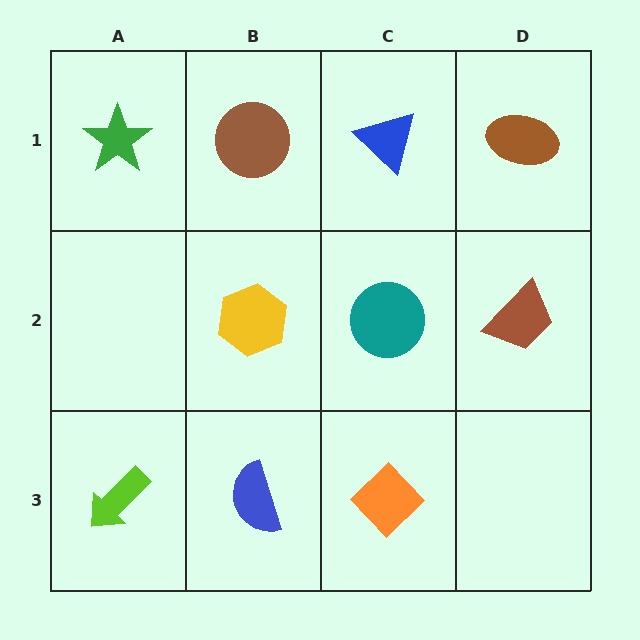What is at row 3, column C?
An orange diamond.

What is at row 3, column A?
A lime arrow.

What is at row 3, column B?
A blue semicircle.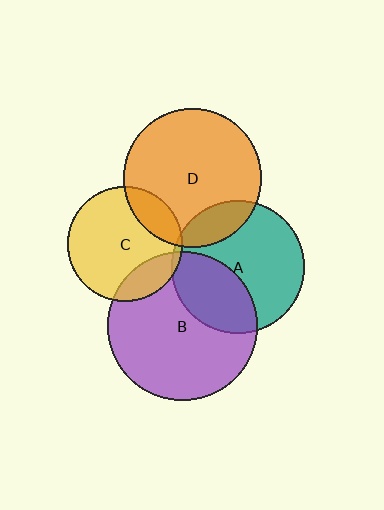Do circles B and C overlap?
Yes.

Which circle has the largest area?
Circle B (purple).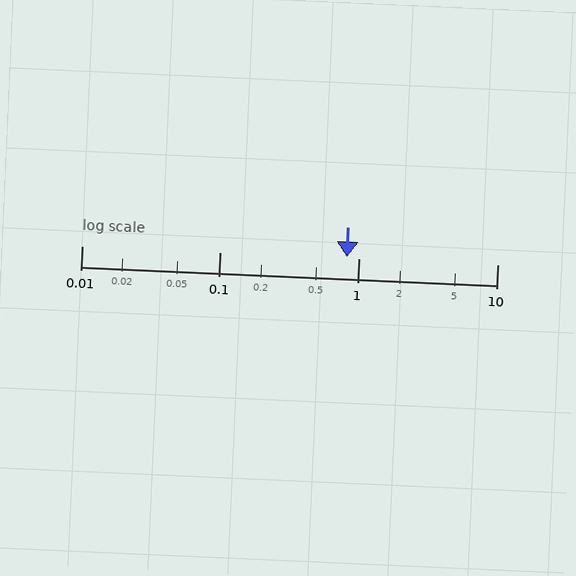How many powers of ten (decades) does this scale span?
The scale spans 3 decades, from 0.01 to 10.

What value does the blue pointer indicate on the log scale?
The pointer indicates approximately 0.82.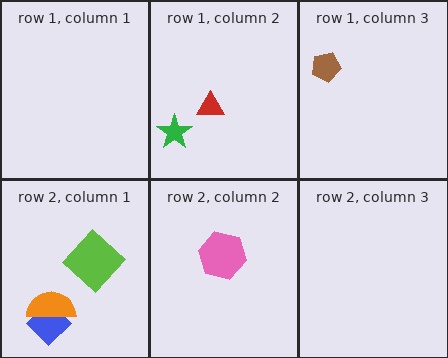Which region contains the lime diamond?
The row 2, column 1 region.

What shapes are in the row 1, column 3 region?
The brown pentagon.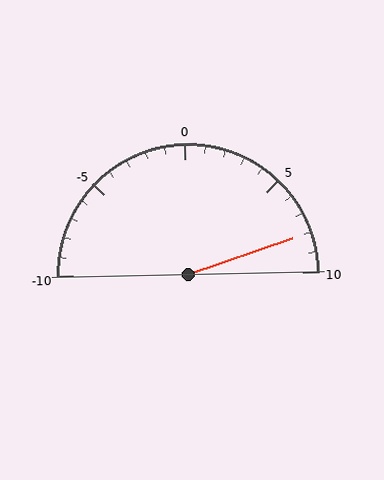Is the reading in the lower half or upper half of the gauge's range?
The reading is in the upper half of the range (-10 to 10).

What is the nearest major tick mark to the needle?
The nearest major tick mark is 10.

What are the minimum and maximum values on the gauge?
The gauge ranges from -10 to 10.